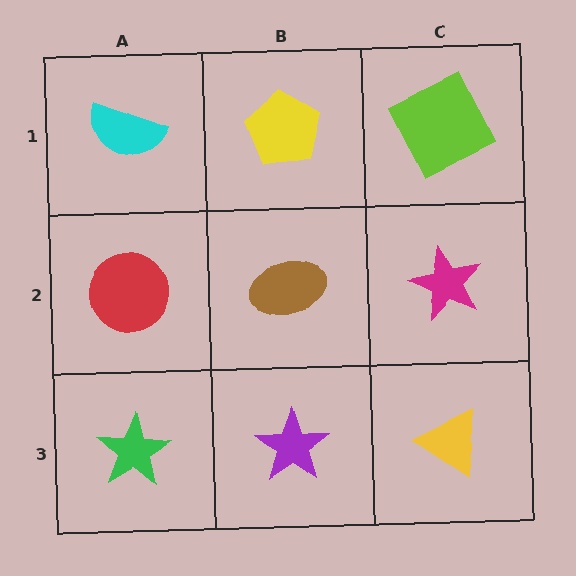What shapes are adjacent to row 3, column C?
A magenta star (row 2, column C), a purple star (row 3, column B).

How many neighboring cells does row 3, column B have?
3.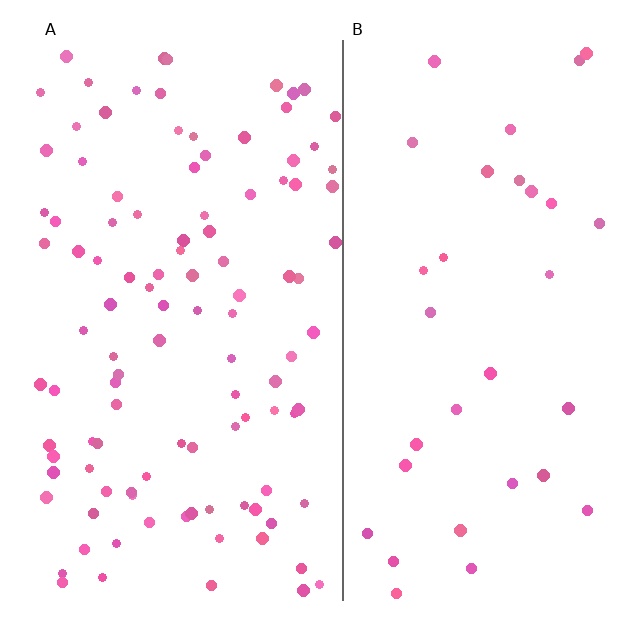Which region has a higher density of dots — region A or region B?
A (the left).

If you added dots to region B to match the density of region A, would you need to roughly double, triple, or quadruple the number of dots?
Approximately triple.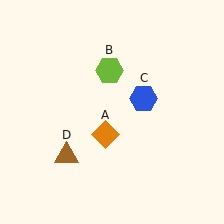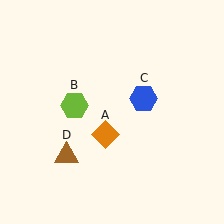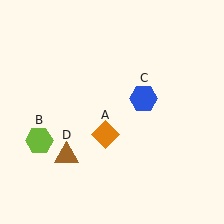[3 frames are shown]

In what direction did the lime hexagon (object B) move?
The lime hexagon (object B) moved down and to the left.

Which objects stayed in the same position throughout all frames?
Orange diamond (object A) and blue hexagon (object C) and brown triangle (object D) remained stationary.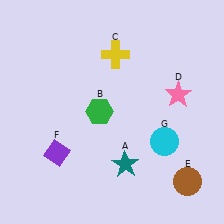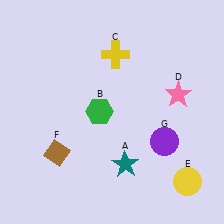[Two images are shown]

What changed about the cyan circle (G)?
In Image 1, G is cyan. In Image 2, it changed to purple.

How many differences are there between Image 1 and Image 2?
There are 3 differences between the two images.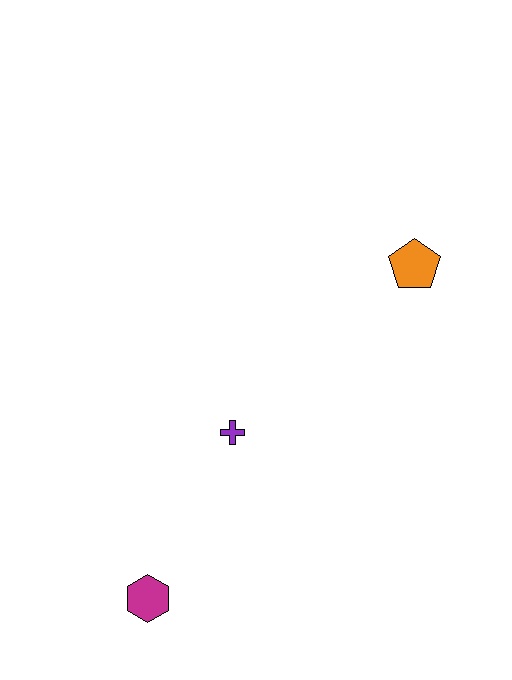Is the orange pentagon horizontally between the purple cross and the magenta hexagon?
No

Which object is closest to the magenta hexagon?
The purple cross is closest to the magenta hexagon.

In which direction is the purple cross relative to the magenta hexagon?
The purple cross is above the magenta hexagon.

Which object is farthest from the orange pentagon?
The magenta hexagon is farthest from the orange pentagon.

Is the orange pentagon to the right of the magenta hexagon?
Yes